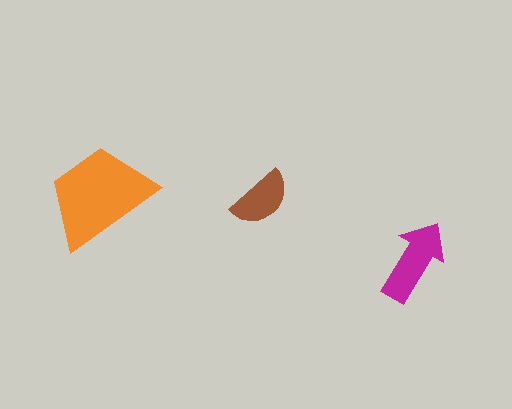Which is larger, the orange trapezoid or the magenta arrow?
The orange trapezoid.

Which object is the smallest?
The brown semicircle.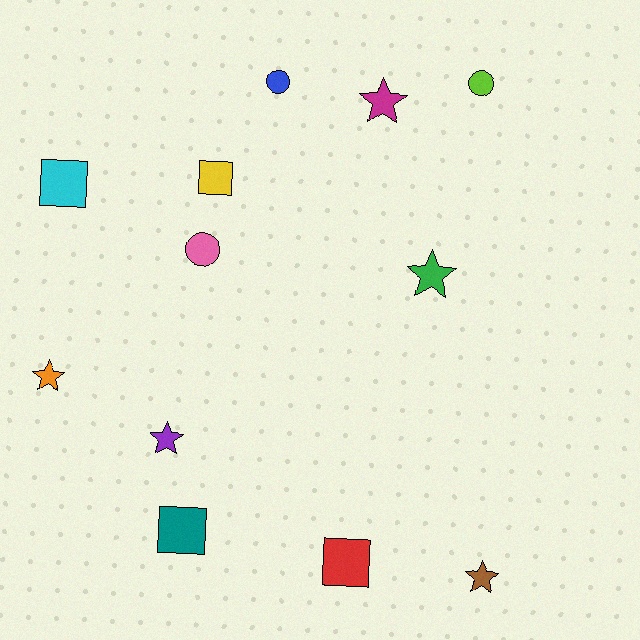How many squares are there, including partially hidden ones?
There are 4 squares.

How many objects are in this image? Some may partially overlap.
There are 12 objects.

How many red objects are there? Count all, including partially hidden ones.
There is 1 red object.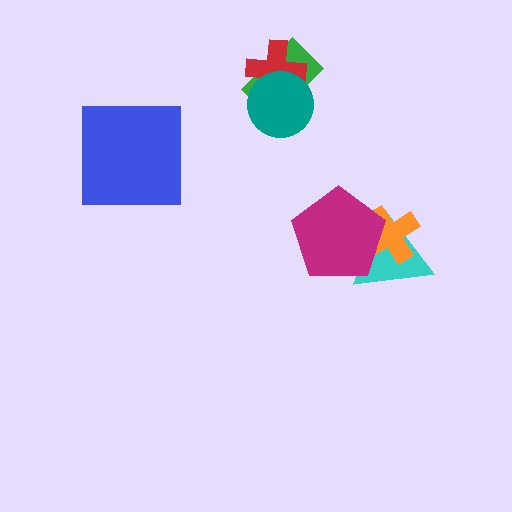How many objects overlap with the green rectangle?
2 objects overlap with the green rectangle.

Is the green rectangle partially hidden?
Yes, it is partially covered by another shape.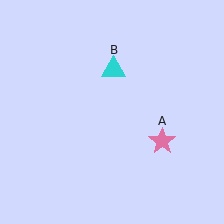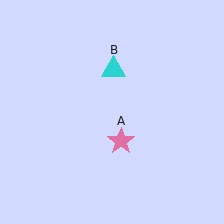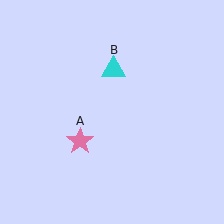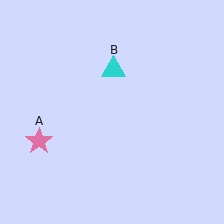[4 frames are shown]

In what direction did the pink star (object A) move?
The pink star (object A) moved left.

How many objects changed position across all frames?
1 object changed position: pink star (object A).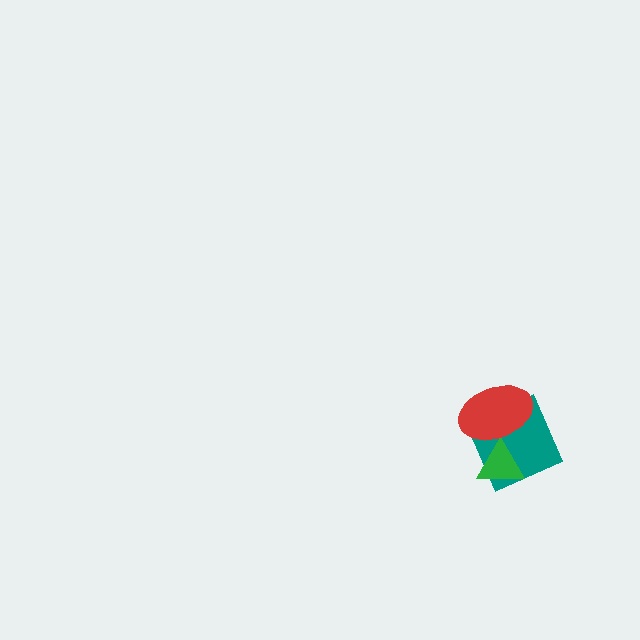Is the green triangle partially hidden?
Yes, it is partially covered by another shape.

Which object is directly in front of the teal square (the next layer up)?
The green triangle is directly in front of the teal square.